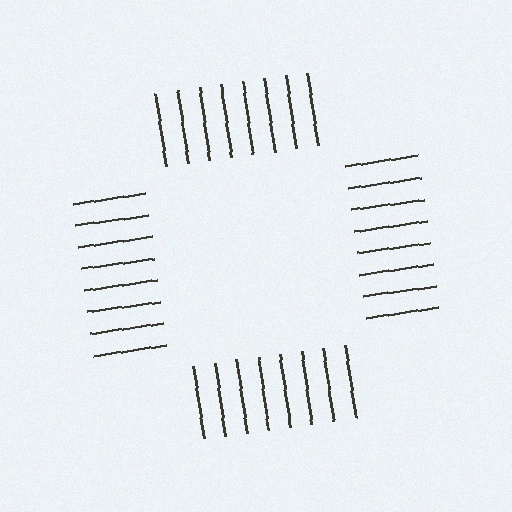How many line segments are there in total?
32 — 8 along each of the 4 edges.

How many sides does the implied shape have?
4 sides — the line-ends trace a square.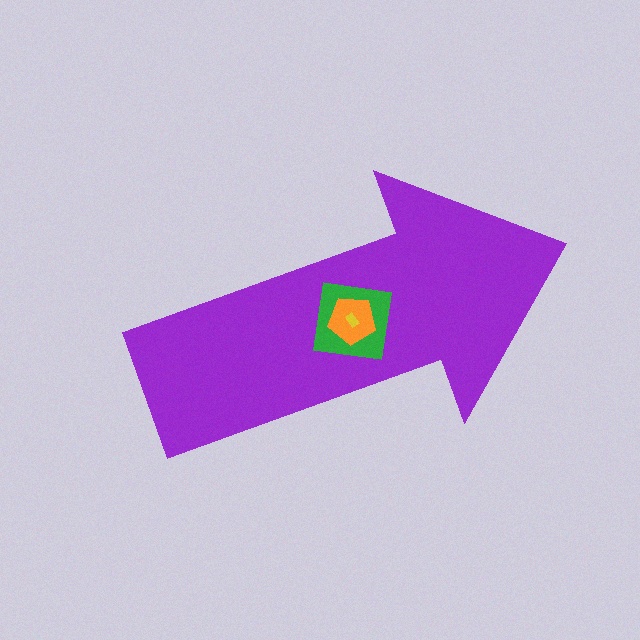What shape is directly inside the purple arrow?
The green square.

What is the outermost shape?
The purple arrow.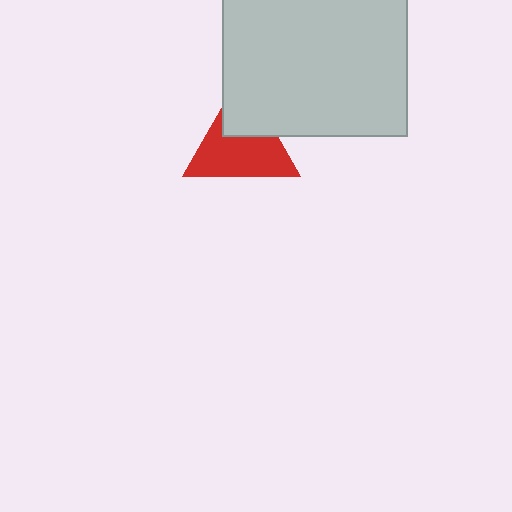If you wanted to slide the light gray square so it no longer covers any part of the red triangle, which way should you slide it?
Slide it toward the upper-right — that is the most direct way to separate the two shapes.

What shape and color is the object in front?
The object in front is a light gray square.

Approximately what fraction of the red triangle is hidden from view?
Roughly 34% of the red triangle is hidden behind the light gray square.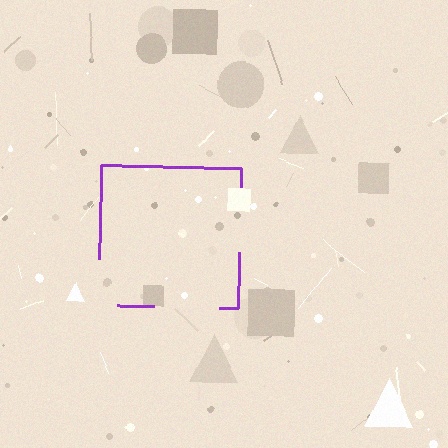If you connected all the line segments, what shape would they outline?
They would outline a square.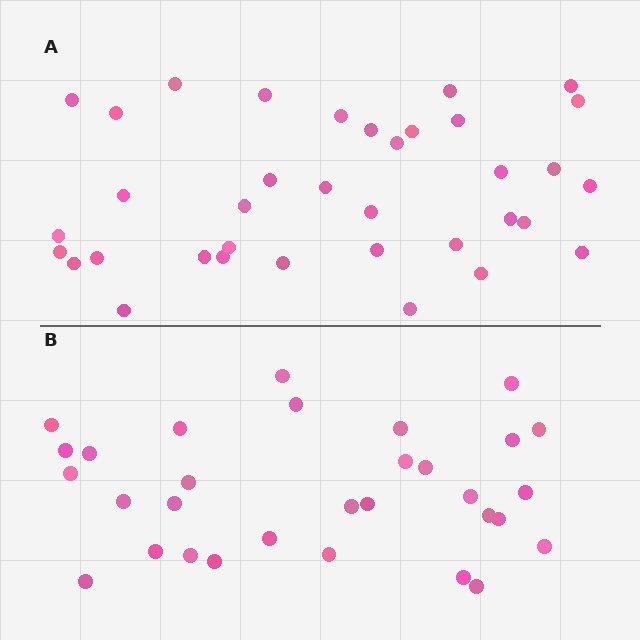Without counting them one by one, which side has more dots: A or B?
Region A (the top region) has more dots.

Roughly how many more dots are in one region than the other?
Region A has about 5 more dots than region B.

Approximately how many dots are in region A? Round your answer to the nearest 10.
About 40 dots. (The exact count is 36, which rounds to 40.)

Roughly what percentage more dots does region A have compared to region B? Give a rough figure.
About 15% more.